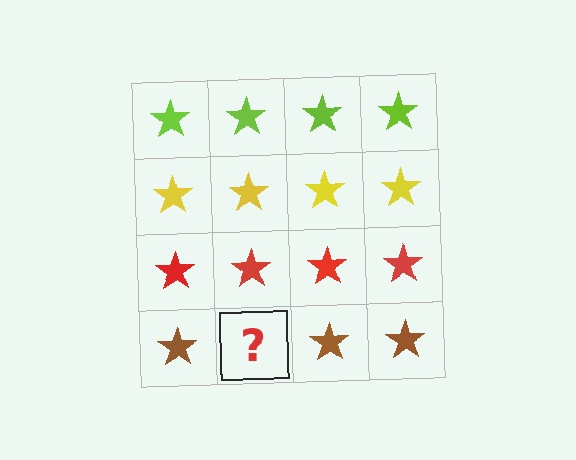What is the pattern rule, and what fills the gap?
The rule is that each row has a consistent color. The gap should be filled with a brown star.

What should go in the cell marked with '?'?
The missing cell should contain a brown star.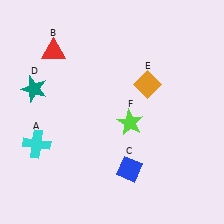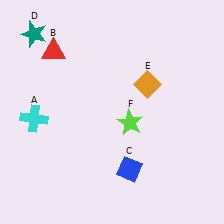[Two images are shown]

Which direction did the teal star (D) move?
The teal star (D) moved up.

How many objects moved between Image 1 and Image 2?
2 objects moved between the two images.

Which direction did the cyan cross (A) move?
The cyan cross (A) moved up.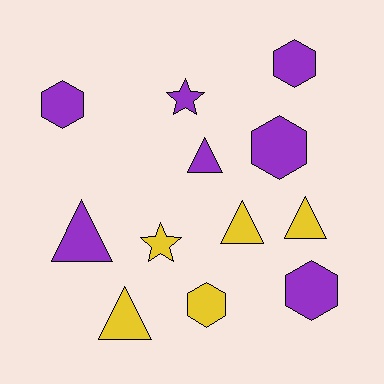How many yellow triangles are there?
There are 3 yellow triangles.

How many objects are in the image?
There are 12 objects.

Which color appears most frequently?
Purple, with 7 objects.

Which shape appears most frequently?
Hexagon, with 5 objects.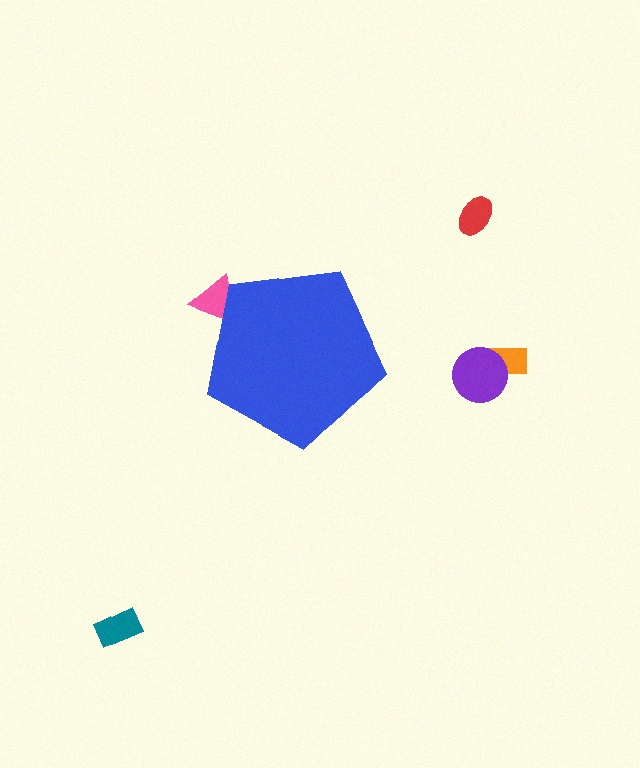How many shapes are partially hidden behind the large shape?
1 shape is partially hidden.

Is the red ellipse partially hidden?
No, the red ellipse is fully visible.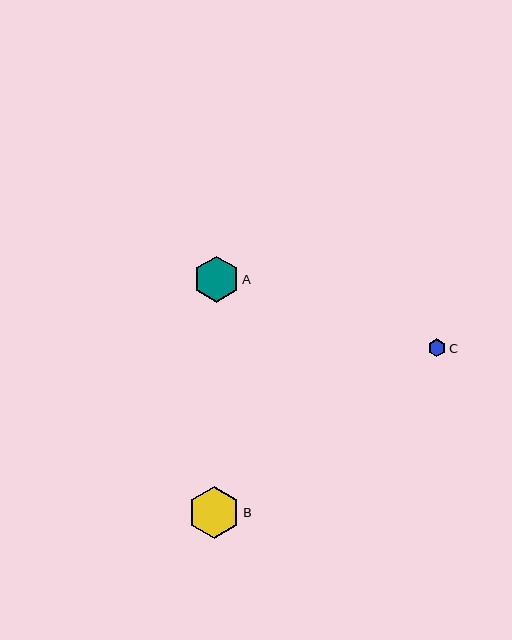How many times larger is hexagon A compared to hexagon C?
Hexagon A is approximately 2.6 times the size of hexagon C.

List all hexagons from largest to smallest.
From largest to smallest: B, A, C.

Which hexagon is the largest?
Hexagon B is the largest with a size of approximately 52 pixels.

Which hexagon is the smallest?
Hexagon C is the smallest with a size of approximately 18 pixels.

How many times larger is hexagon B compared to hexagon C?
Hexagon B is approximately 2.9 times the size of hexagon C.